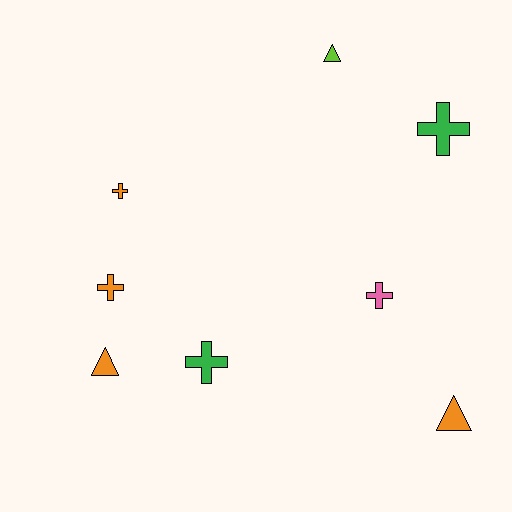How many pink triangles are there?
There are no pink triangles.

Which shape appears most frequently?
Cross, with 5 objects.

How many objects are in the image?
There are 8 objects.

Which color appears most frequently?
Orange, with 4 objects.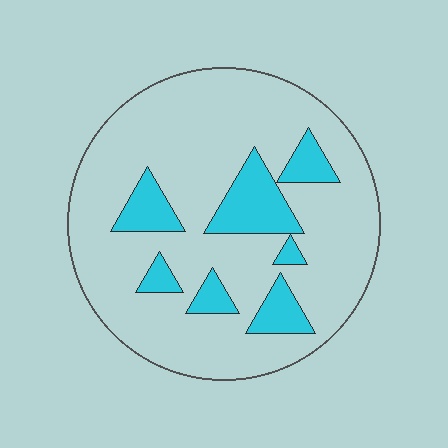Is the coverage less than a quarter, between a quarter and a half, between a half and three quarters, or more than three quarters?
Less than a quarter.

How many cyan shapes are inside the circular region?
7.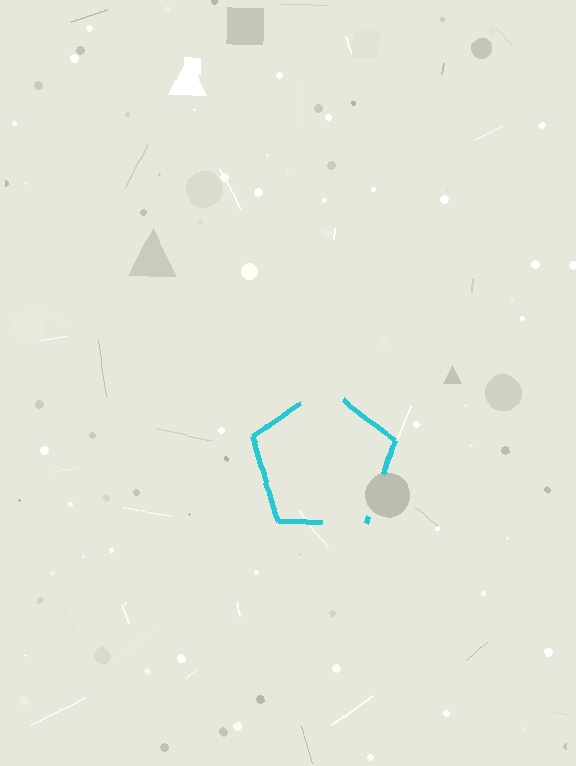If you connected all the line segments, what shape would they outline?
They would outline a pentagon.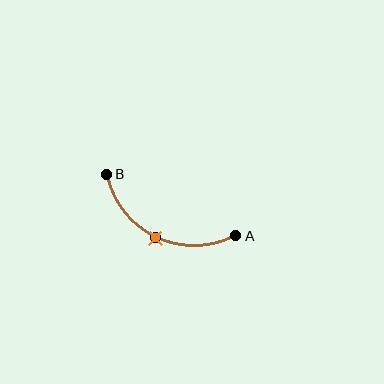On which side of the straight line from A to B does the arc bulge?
The arc bulges below the straight line connecting A and B.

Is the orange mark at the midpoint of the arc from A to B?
Yes. The orange mark lies on the arc at equal arc-length from both A and B — it is the arc midpoint.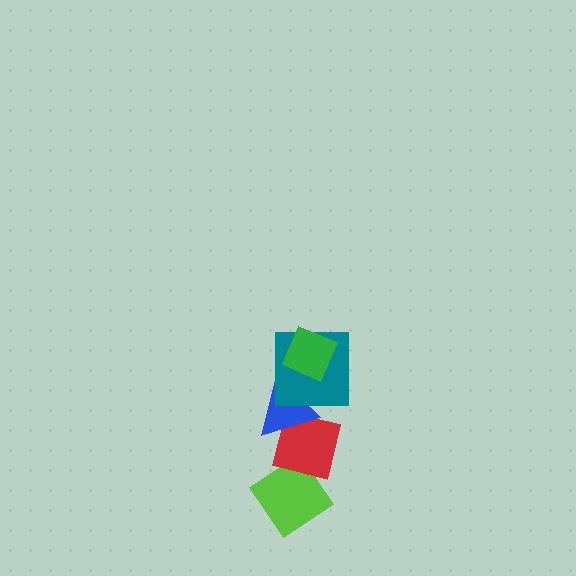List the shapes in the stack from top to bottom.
From top to bottom: the green diamond, the teal square, the blue triangle, the red square, the lime diamond.